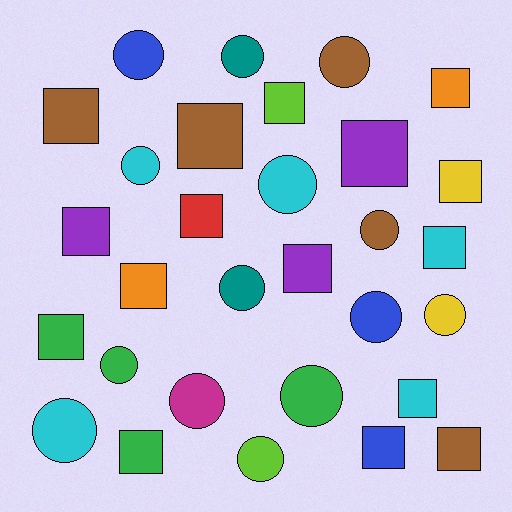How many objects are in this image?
There are 30 objects.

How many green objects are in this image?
There are 4 green objects.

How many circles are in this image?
There are 14 circles.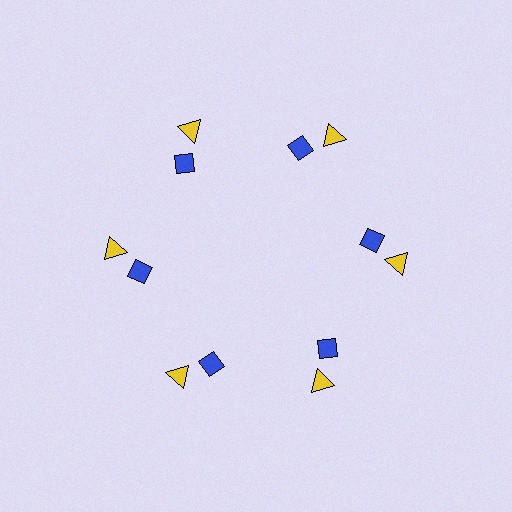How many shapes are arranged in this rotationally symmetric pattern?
There are 12 shapes, arranged in 6 groups of 2.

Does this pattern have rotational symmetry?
Yes, this pattern has 6-fold rotational symmetry. It looks the same after rotating 60 degrees around the center.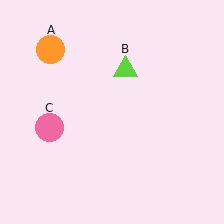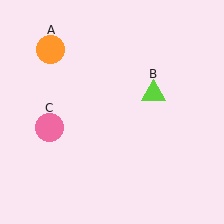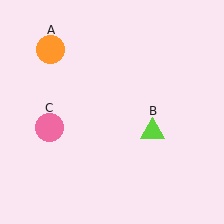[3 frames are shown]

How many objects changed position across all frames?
1 object changed position: lime triangle (object B).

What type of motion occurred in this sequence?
The lime triangle (object B) rotated clockwise around the center of the scene.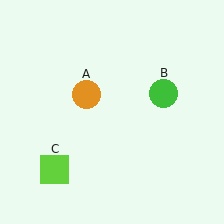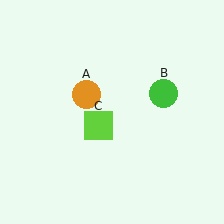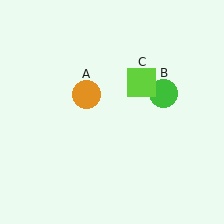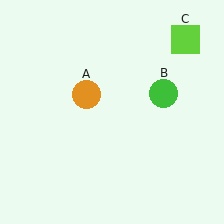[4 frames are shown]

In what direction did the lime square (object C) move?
The lime square (object C) moved up and to the right.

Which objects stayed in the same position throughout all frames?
Orange circle (object A) and green circle (object B) remained stationary.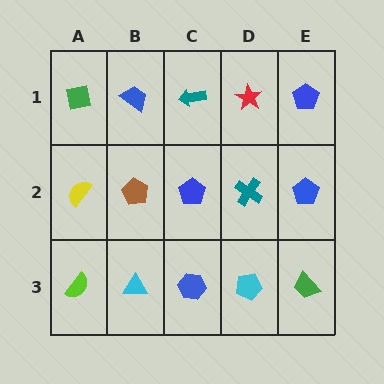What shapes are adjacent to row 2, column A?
A green square (row 1, column A), a lime semicircle (row 3, column A), a brown pentagon (row 2, column B).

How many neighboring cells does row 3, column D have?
3.